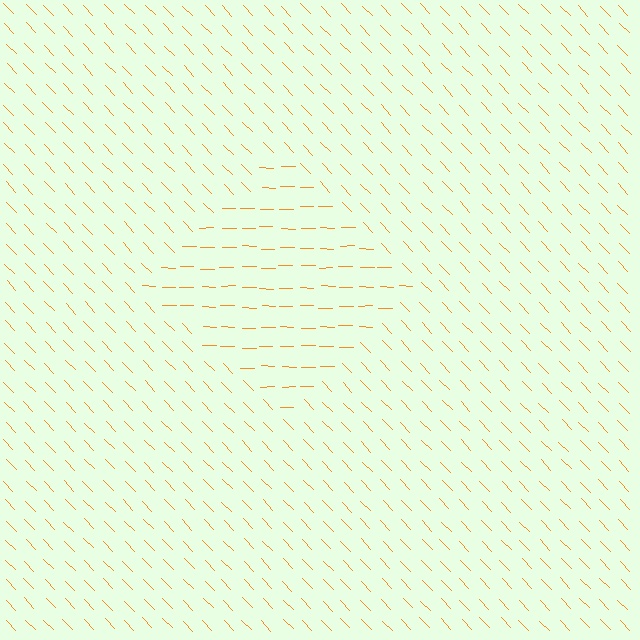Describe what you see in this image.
The image is filled with small orange line segments. A diamond region in the image has lines oriented differently from the surrounding lines, creating a visible texture boundary.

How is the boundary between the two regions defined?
The boundary is defined purely by a change in line orientation (approximately 45 degrees difference). All lines are the same color and thickness.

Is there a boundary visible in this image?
Yes, there is a texture boundary formed by a change in line orientation.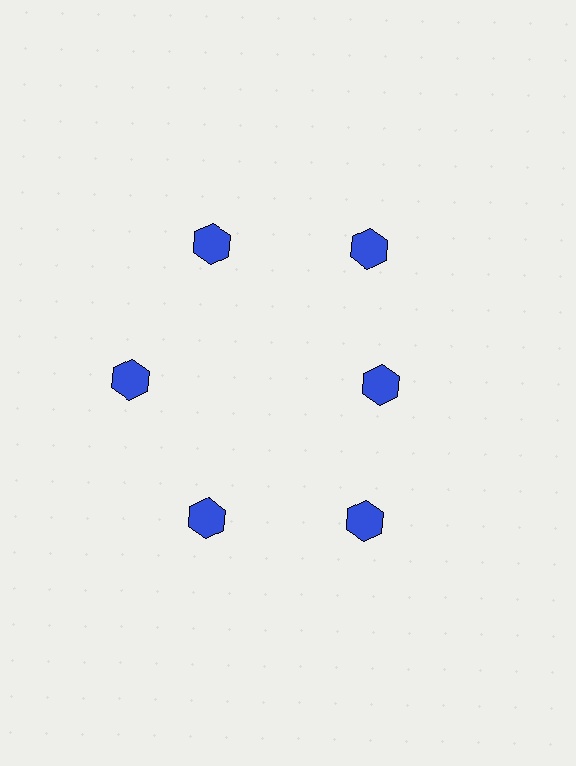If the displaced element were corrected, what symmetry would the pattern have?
It would have 6-fold rotational symmetry — the pattern would map onto itself every 60 degrees.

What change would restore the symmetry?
The symmetry would be restored by moving it outward, back onto the ring so that all 6 hexagons sit at equal angles and equal distance from the center.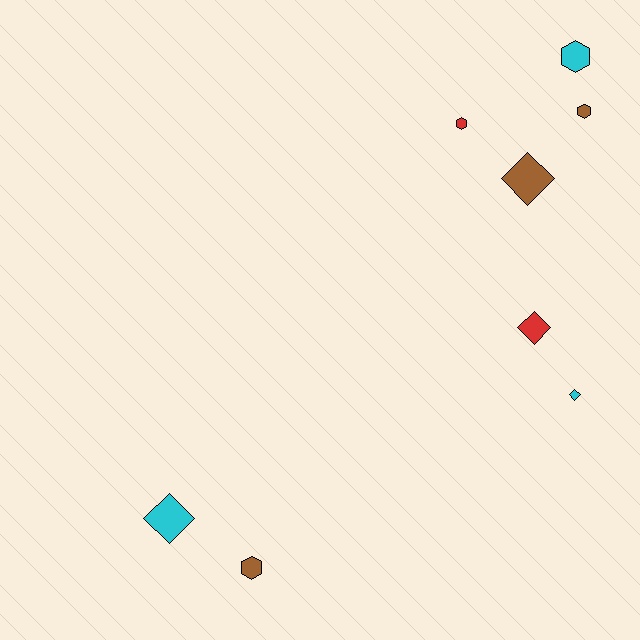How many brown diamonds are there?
There is 1 brown diamond.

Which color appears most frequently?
Brown, with 3 objects.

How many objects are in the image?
There are 8 objects.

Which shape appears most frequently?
Diamond, with 4 objects.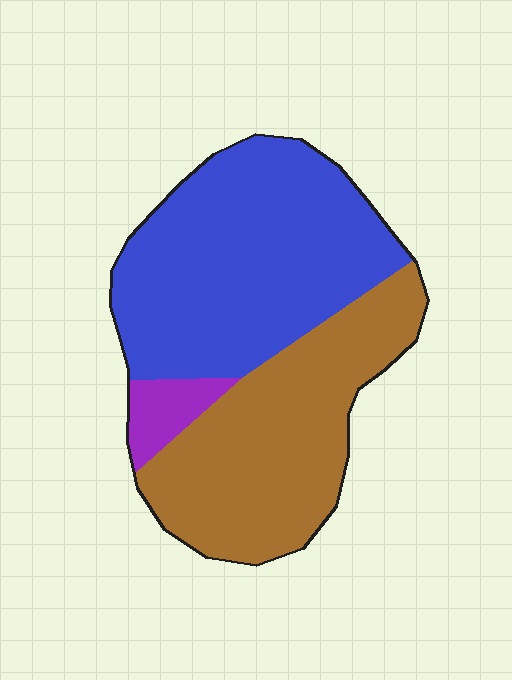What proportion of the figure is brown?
Brown covers roughly 40% of the figure.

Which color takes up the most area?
Blue, at roughly 50%.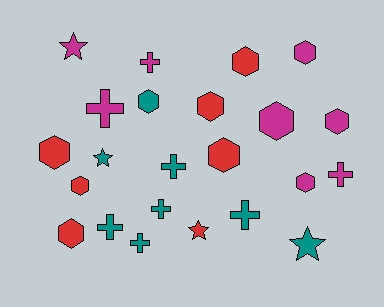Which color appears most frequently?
Magenta, with 8 objects.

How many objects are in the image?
There are 23 objects.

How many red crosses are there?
There are no red crosses.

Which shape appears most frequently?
Hexagon, with 11 objects.